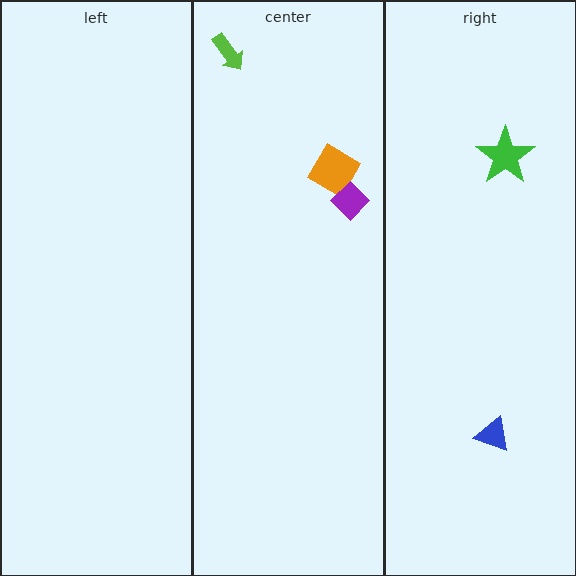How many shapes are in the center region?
3.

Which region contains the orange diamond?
The center region.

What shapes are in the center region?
The lime arrow, the orange diamond, the purple diamond.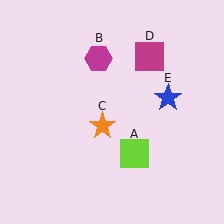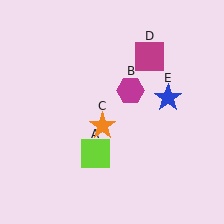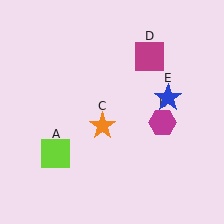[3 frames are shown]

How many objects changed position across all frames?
2 objects changed position: lime square (object A), magenta hexagon (object B).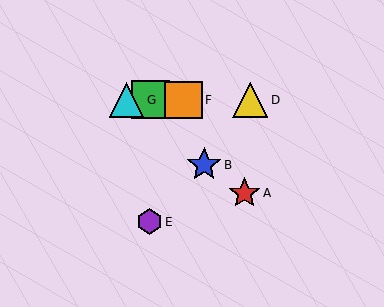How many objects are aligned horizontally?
4 objects (C, D, F, G) are aligned horizontally.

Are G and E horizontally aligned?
No, G is at y≈100 and E is at y≈222.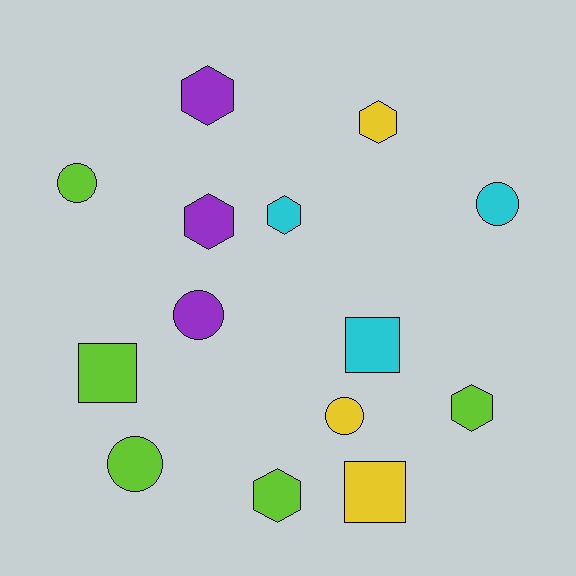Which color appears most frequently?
Lime, with 5 objects.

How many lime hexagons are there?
There are 2 lime hexagons.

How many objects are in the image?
There are 14 objects.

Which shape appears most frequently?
Hexagon, with 6 objects.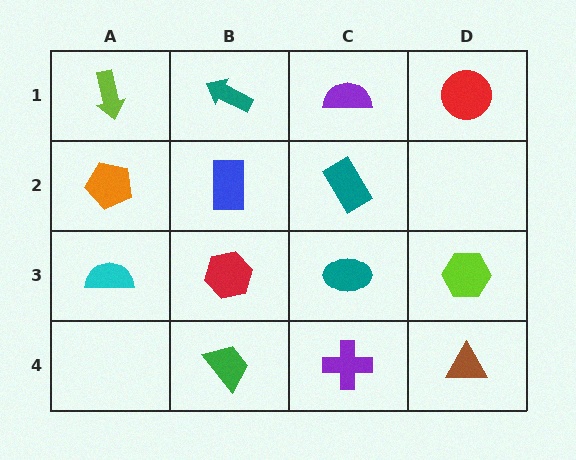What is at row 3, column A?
A cyan semicircle.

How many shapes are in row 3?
4 shapes.